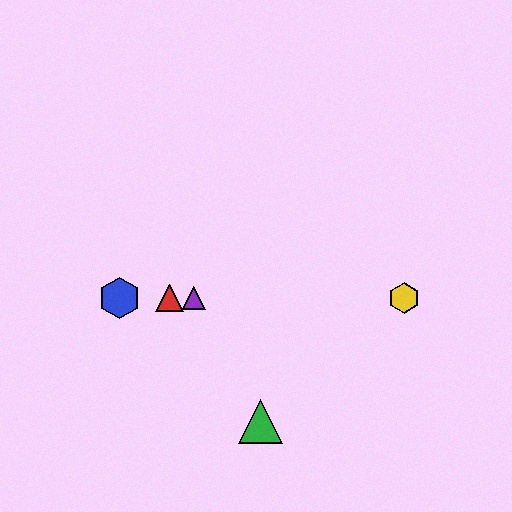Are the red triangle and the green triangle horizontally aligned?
No, the red triangle is at y≈298 and the green triangle is at y≈421.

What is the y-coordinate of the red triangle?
The red triangle is at y≈298.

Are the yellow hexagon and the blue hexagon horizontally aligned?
Yes, both are at y≈298.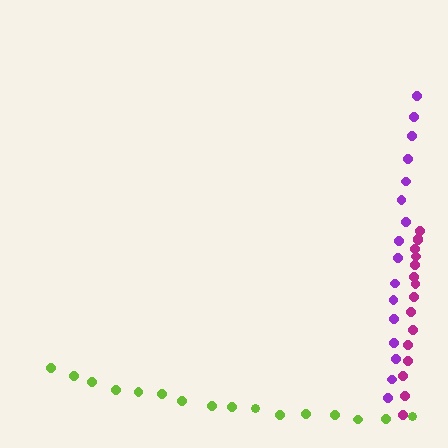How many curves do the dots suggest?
There are 3 distinct paths.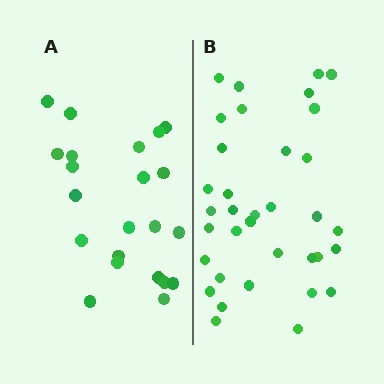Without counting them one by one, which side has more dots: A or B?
Region B (the right region) has more dots.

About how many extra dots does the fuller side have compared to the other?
Region B has approximately 15 more dots than region A.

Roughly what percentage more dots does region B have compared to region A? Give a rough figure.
About 60% more.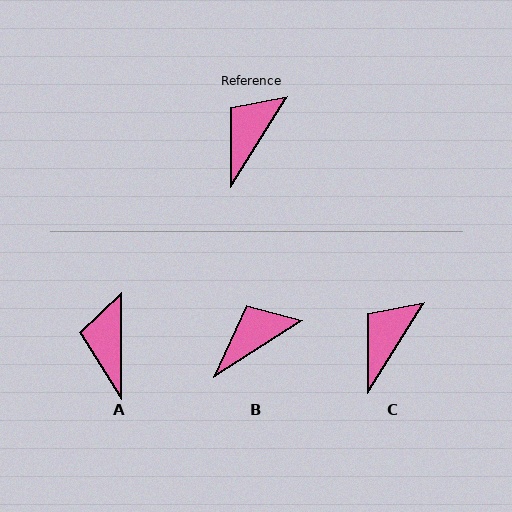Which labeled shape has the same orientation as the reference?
C.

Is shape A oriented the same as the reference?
No, it is off by about 32 degrees.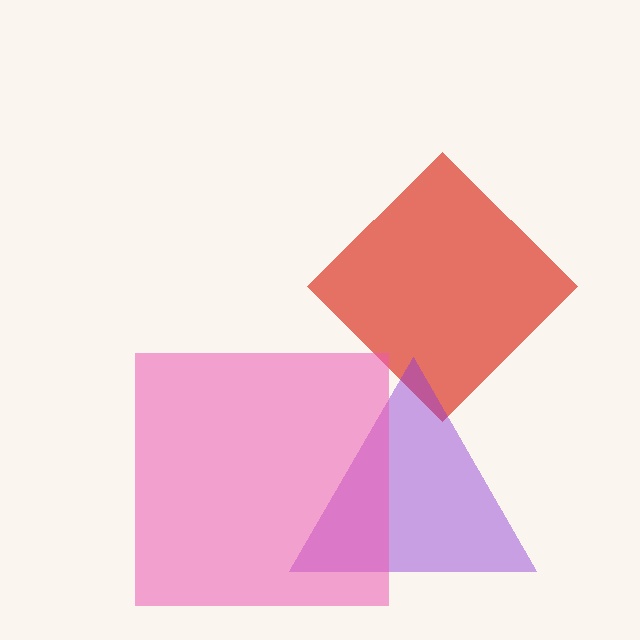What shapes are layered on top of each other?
The layered shapes are: a red diamond, a purple triangle, a pink square.